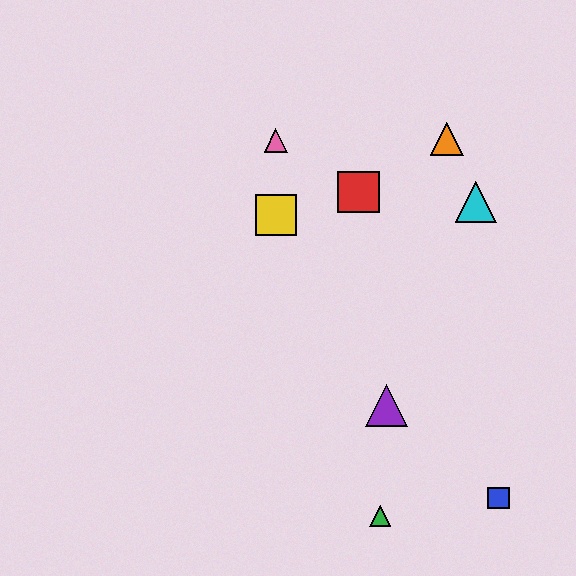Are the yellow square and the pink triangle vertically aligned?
Yes, both are at x≈276.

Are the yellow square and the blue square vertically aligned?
No, the yellow square is at x≈276 and the blue square is at x≈499.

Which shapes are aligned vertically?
The yellow square, the pink triangle are aligned vertically.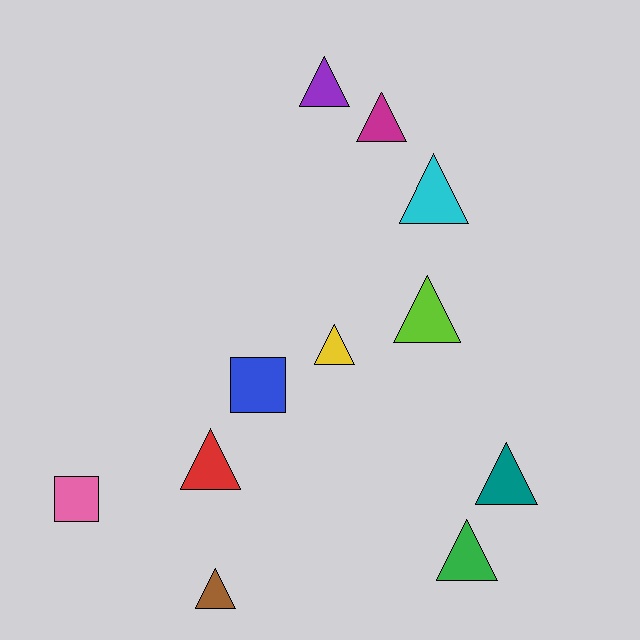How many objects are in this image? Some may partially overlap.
There are 11 objects.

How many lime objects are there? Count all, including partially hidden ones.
There is 1 lime object.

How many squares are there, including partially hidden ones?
There are 2 squares.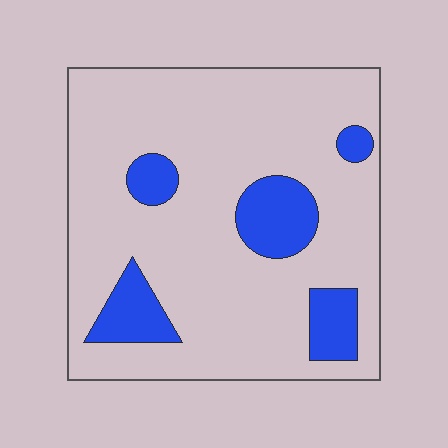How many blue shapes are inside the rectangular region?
5.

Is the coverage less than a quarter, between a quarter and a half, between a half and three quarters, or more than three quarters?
Less than a quarter.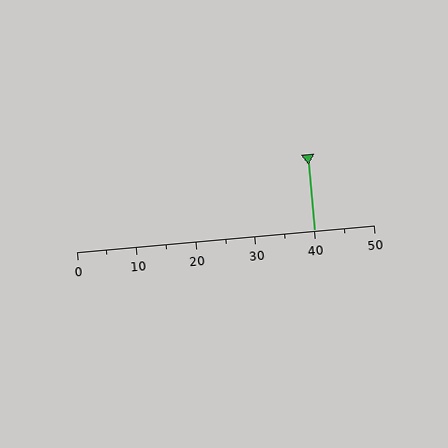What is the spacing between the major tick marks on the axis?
The major ticks are spaced 10 apart.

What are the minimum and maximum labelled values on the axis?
The axis runs from 0 to 50.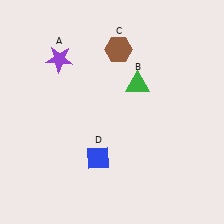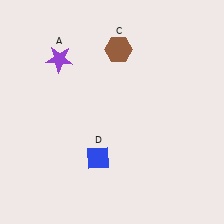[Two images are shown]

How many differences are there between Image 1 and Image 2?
There is 1 difference between the two images.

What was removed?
The green triangle (B) was removed in Image 2.